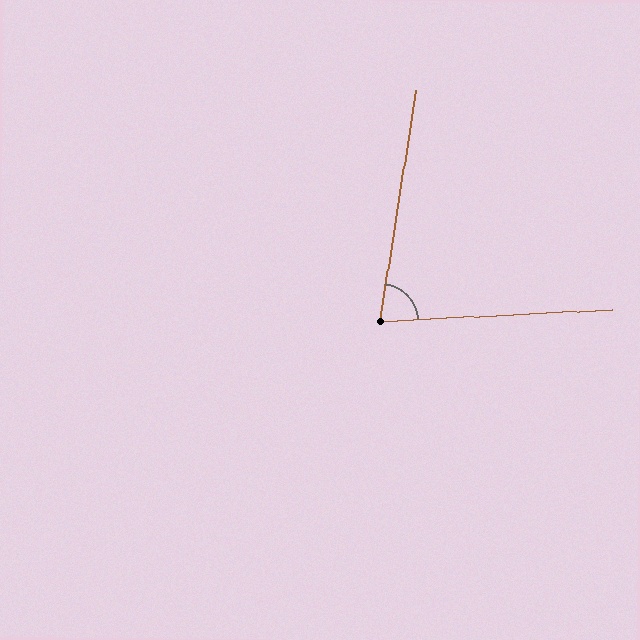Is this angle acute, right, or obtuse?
It is acute.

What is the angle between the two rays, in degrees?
Approximately 78 degrees.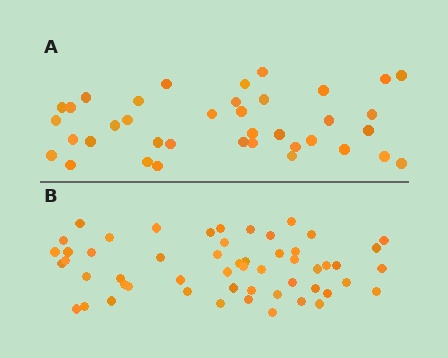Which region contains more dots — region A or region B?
Region B (the bottom region) has more dots.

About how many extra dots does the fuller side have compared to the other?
Region B has approximately 15 more dots than region A.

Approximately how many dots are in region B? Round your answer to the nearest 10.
About 50 dots. (The exact count is 54, which rounds to 50.)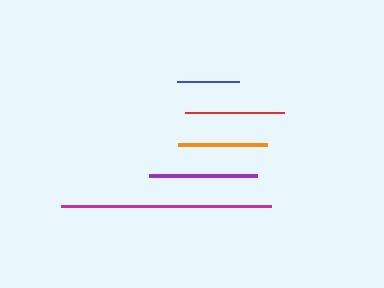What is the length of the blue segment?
The blue segment is approximately 62 pixels long.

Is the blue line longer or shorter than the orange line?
The orange line is longer than the blue line.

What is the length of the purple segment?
The purple segment is approximately 109 pixels long.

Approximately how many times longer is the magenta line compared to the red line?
The magenta line is approximately 2.1 times the length of the red line.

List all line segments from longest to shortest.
From longest to shortest: magenta, purple, red, orange, blue.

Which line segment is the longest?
The magenta line is the longest at approximately 210 pixels.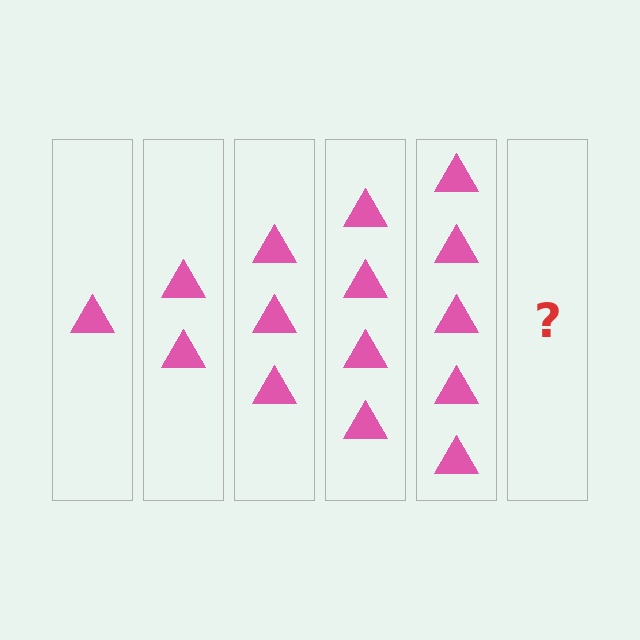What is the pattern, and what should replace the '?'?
The pattern is that each step adds one more triangle. The '?' should be 6 triangles.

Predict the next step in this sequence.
The next step is 6 triangles.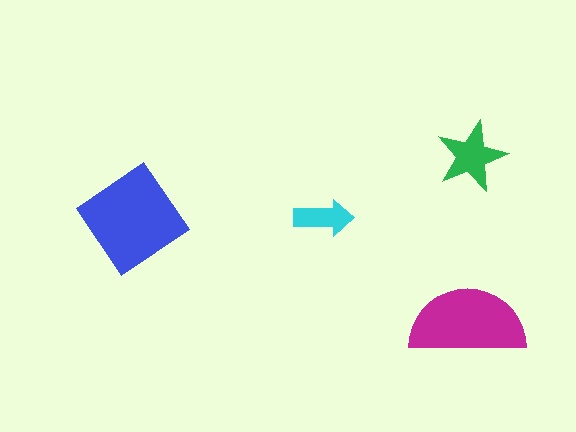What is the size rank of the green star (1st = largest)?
3rd.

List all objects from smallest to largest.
The cyan arrow, the green star, the magenta semicircle, the blue diamond.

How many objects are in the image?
There are 4 objects in the image.